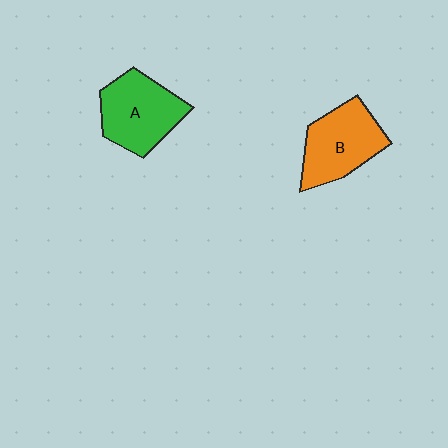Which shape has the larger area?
Shape A (green).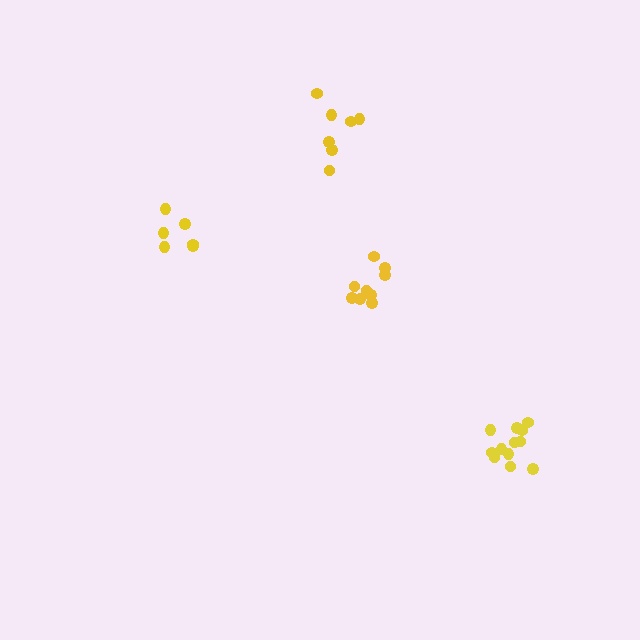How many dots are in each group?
Group 1: 12 dots, Group 2: 9 dots, Group 3: 6 dots, Group 4: 7 dots (34 total).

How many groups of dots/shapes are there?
There are 4 groups.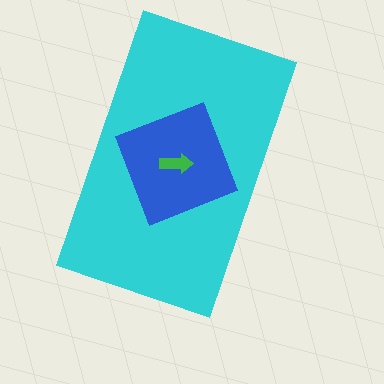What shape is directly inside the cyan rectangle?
The blue diamond.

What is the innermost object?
The green arrow.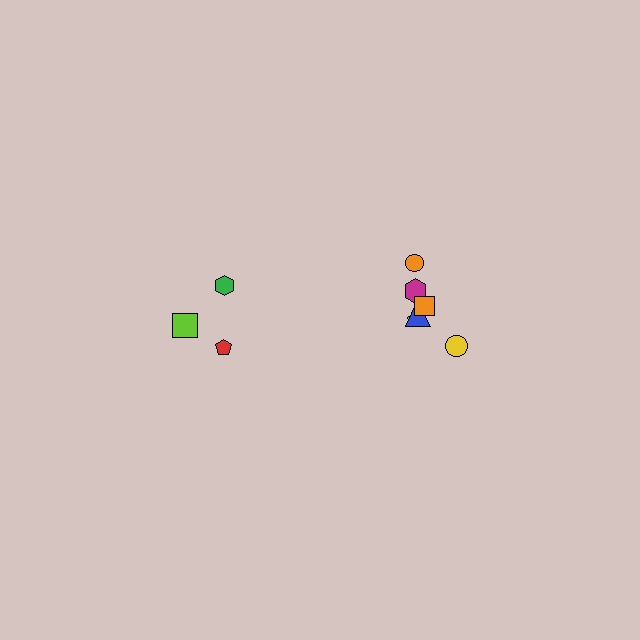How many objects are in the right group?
There are 6 objects.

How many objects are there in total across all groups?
There are 9 objects.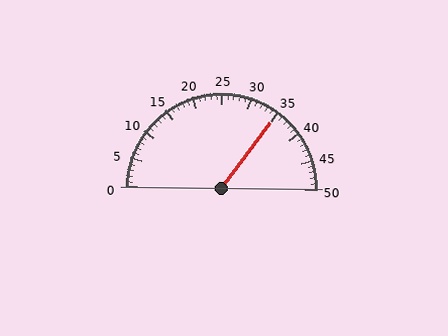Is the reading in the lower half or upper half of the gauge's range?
The reading is in the upper half of the range (0 to 50).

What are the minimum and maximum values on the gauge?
The gauge ranges from 0 to 50.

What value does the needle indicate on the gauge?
The needle indicates approximately 35.